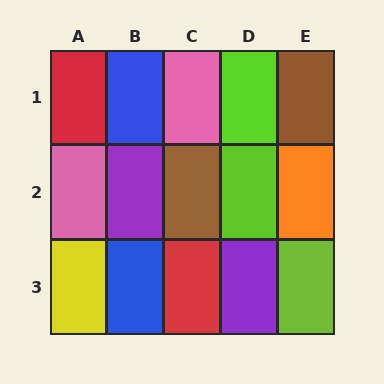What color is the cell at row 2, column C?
Brown.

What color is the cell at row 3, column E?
Lime.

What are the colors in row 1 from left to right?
Red, blue, pink, lime, brown.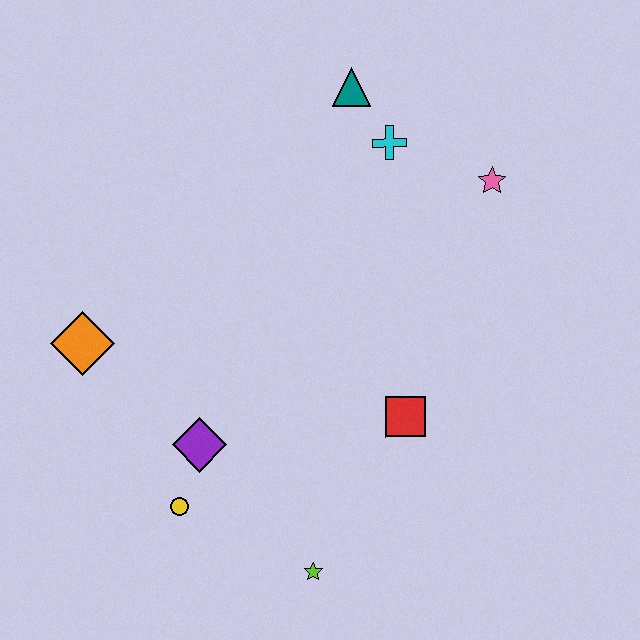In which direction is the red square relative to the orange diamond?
The red square is to the right of the orange diamond.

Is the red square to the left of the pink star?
Yes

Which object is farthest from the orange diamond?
The pink star is farthest from the orange diamond.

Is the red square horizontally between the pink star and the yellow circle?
Yes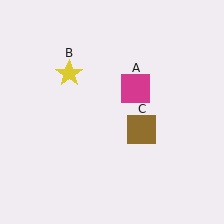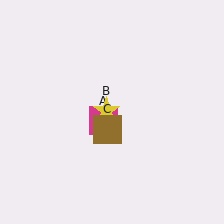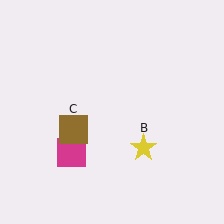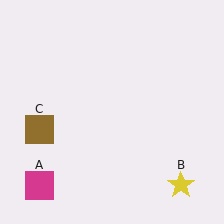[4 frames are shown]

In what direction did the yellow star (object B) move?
The yellow star (object B) moved down and to the right.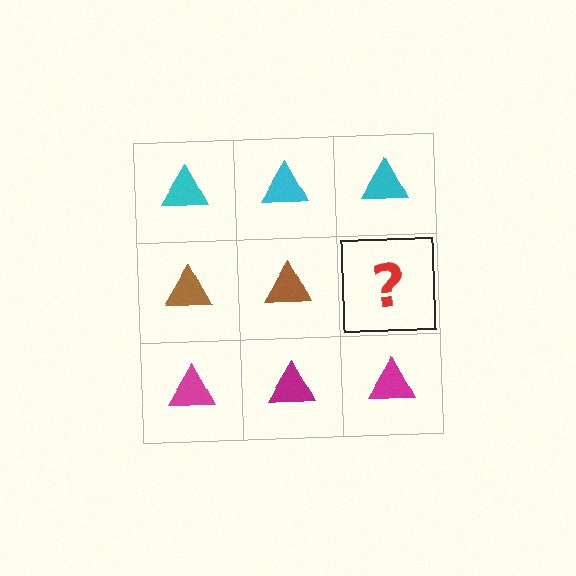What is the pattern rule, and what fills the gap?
The rule is that each row has a consistent color. The gap should be filled with a brown triangle.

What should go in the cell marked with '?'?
The missing cell should contain a brown triangle.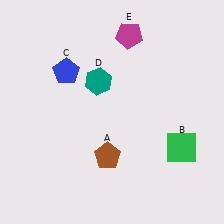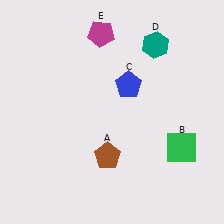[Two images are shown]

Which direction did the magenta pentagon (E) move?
The magenta pentagon (E) moved left.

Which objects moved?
The objects that moved are: the blue pentagon (C), the teal hexagon (D), the magenta pentagon (E).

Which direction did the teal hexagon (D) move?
The teal hexagon (D) moved right.